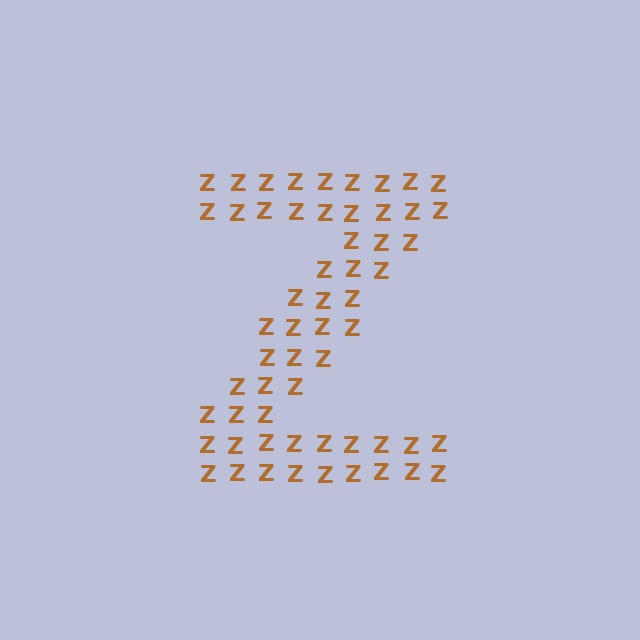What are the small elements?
The small elements are letter Z's.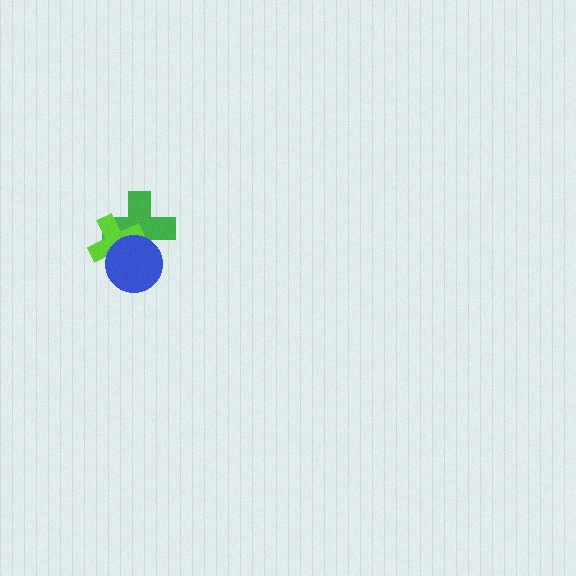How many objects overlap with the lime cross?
2 objects overlap with the lime cross.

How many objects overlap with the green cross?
2 objects overlap with the green cross.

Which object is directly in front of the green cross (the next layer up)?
The lime cross is directly in front of the green cross.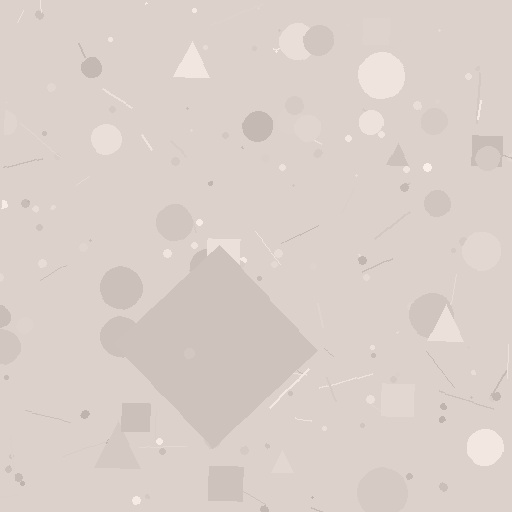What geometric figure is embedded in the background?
A diamond is embedded in the background.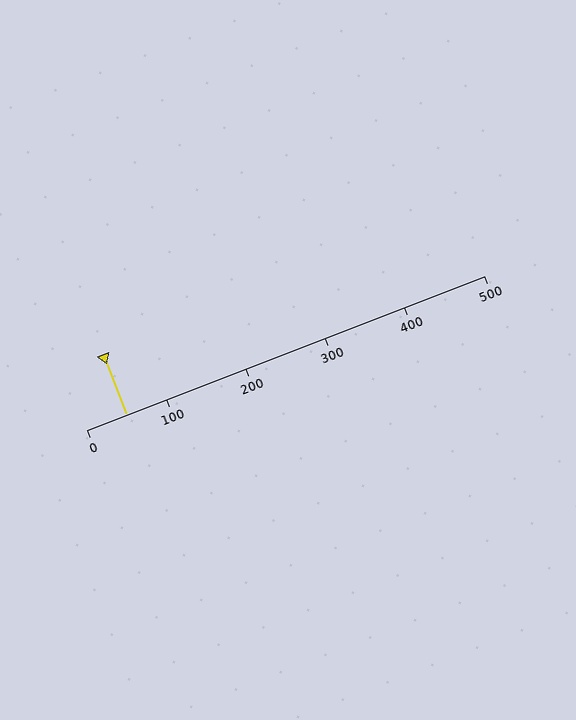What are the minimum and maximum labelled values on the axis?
The axis runs from 0 to 500.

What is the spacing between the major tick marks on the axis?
The major ticks are spaced 100 apart.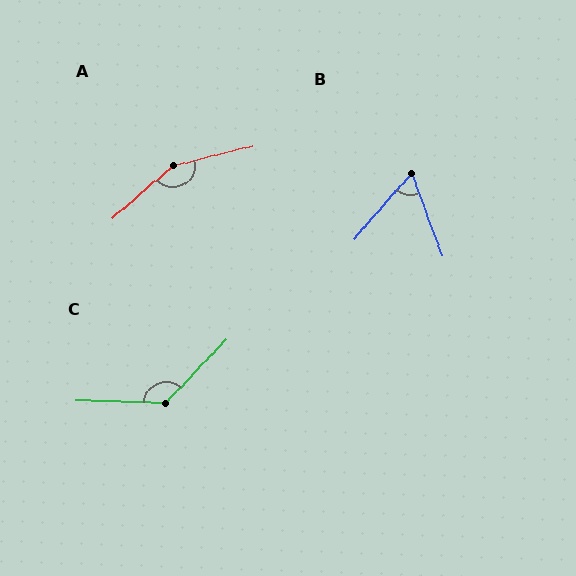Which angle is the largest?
A, at approximately 153 degrees.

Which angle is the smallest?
B, at approximately 61 degrees.